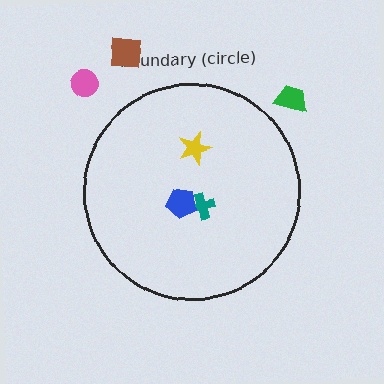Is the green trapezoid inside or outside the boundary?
Outside.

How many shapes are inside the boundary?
3 inside, 3 outside.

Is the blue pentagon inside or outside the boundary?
Inside.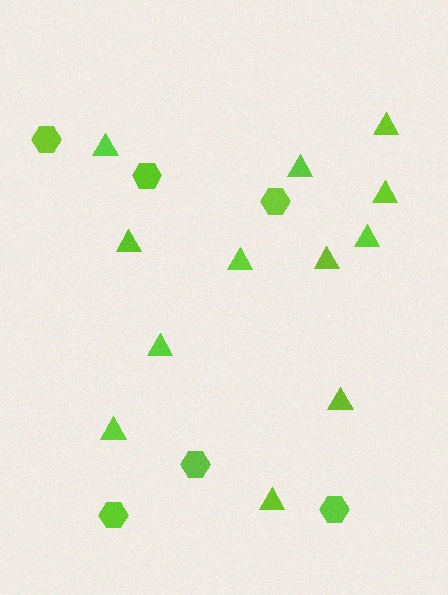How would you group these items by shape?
There are 2 groups: one group of hexagons (6) and one group of triangles (12).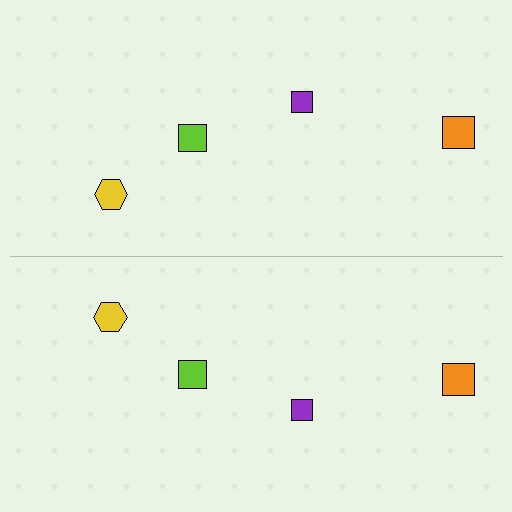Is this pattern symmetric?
Yes, this pattern has bilateral (reflection) symmetry.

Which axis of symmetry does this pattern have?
The pattern has a horizontal axis of symmetry running through the center of the image.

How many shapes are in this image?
There are 8 shapes in this image.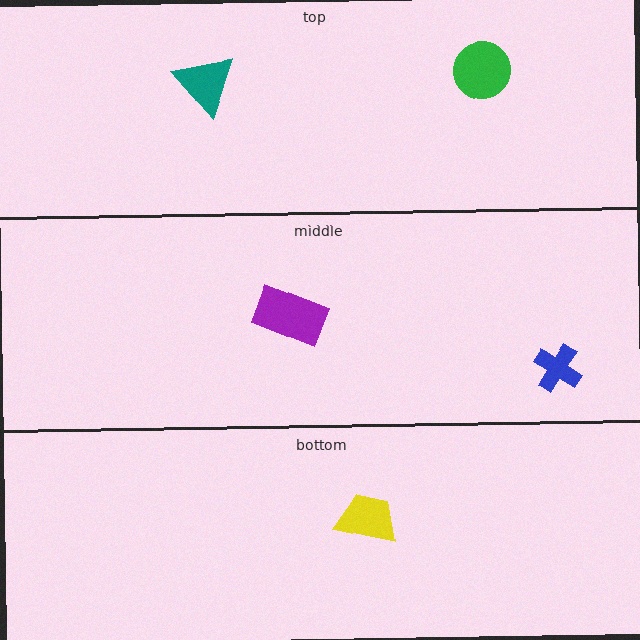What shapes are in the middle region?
The purple rectangle, the blue cross.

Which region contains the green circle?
The top region.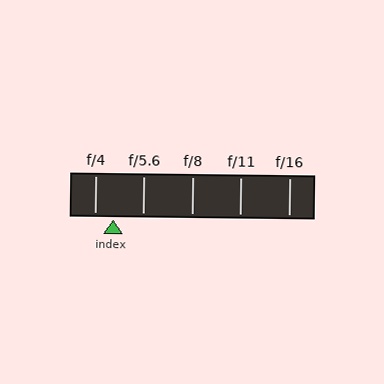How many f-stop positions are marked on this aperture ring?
There are 5 f-stop positions marked.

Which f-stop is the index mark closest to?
The index mark is closest to f/4.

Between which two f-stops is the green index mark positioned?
The index mark is between f/4 and f/5.6.